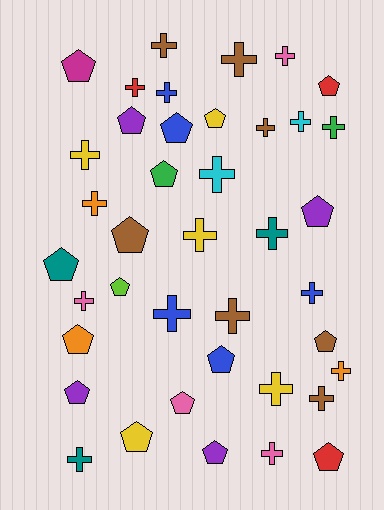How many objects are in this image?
There are 40 objects.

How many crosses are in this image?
There are 22 crosses.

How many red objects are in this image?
There are 3 red objects.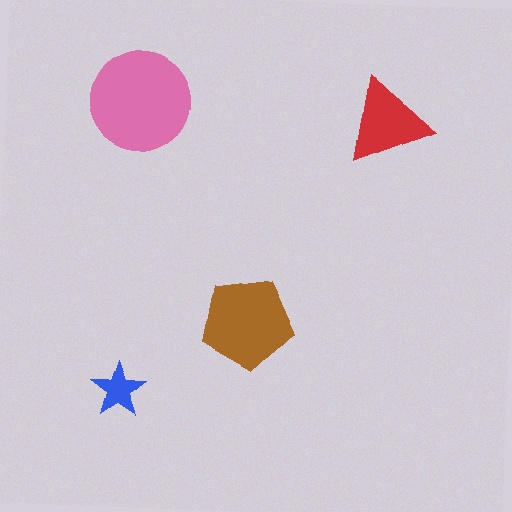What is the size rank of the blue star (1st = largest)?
4th.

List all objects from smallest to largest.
The blue star, the red triangle, the brown pentagon, the pink circle.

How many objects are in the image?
There are 4 objects in the image.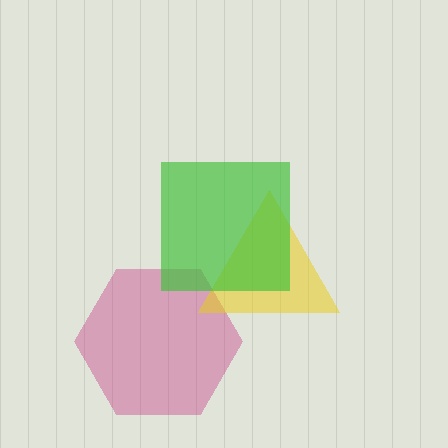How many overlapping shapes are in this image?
There are 3 overlapping shapes in the image.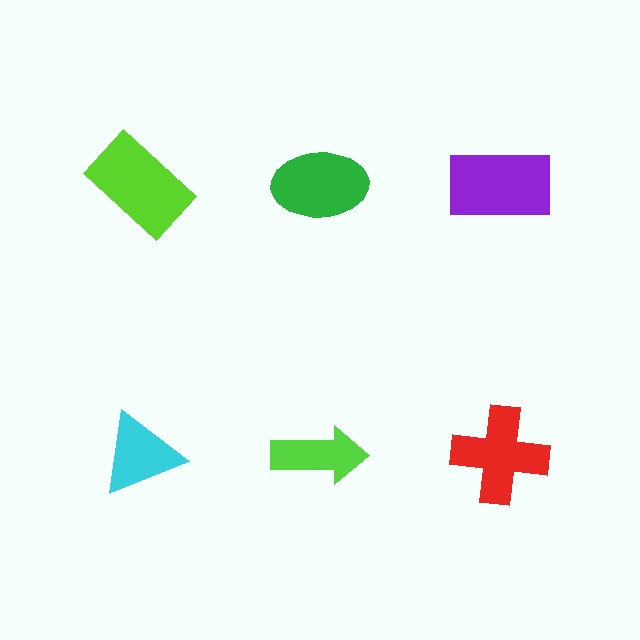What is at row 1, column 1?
A lime rectangle.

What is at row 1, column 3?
A purple rectangle.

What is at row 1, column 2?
A green ellipse.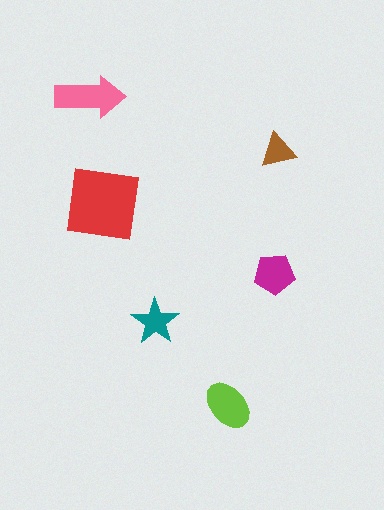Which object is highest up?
The pink arrow is topmost.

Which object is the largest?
The red square.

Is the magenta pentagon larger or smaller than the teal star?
Larger.